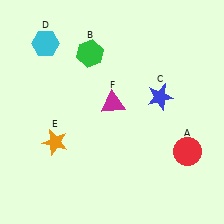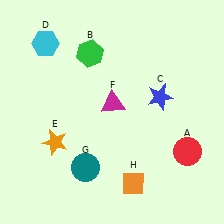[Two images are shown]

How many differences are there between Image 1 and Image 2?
There are 2 differences between the two images.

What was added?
A teal circle (G), an orange diamond (H) were added in Image 2.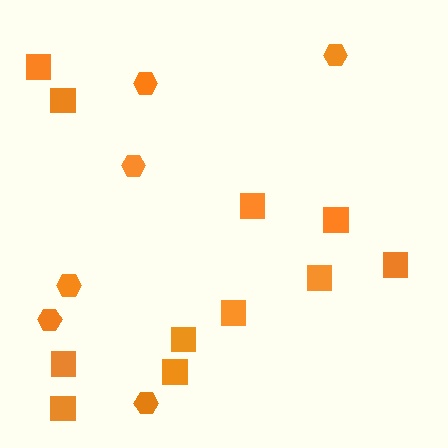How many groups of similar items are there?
There are 2 groups: one group of squares (11) and one group of hexagons (6).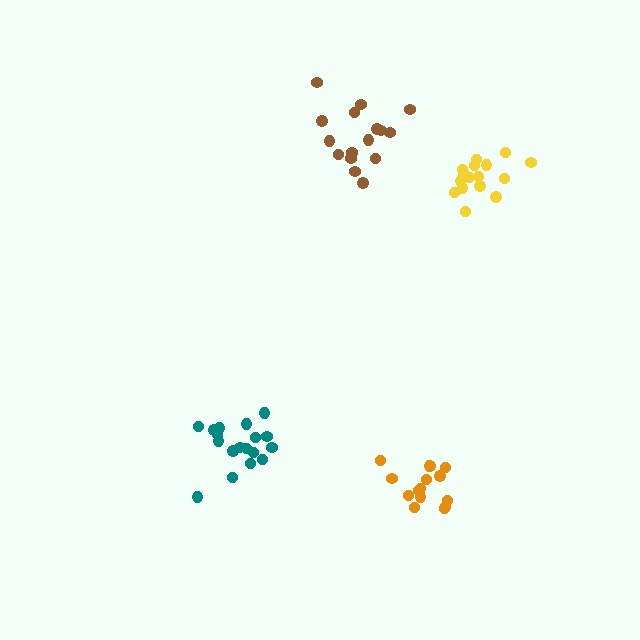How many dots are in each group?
Group 1: 15 dots, Group 2: 16 dots, Group 3: 18 dots, Group 4: 17 dots (66 total).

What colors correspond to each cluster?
The clusters are colored: orange, brown, teal, yellow.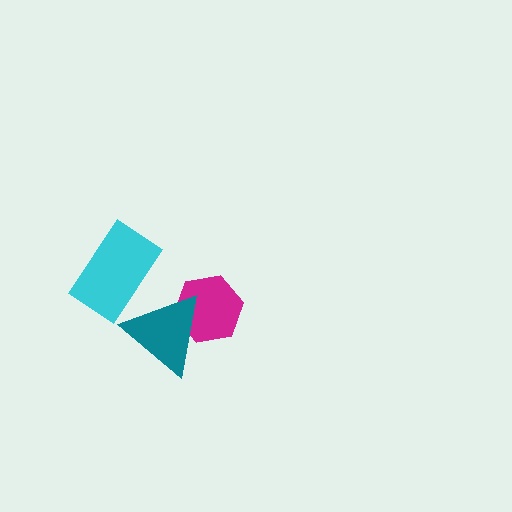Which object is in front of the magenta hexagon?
The teal triangle is in front of the magenta hexagon.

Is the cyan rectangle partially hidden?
No, no other shape covers it.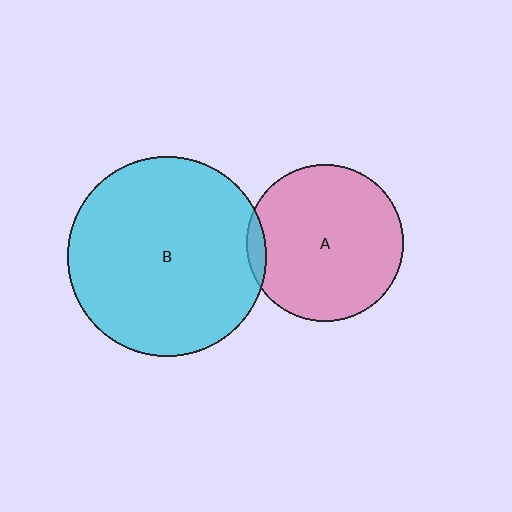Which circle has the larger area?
Circle B (cyan).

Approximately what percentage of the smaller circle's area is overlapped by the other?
Approximately 5%.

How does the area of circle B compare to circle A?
Approximately 1.6 times.